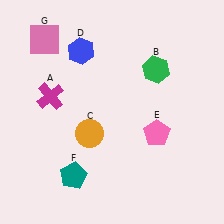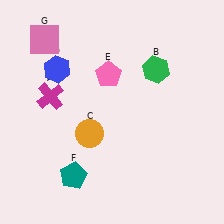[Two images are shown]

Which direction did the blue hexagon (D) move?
The blue hexagon (D) moved left.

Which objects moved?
The objects that moved are: the blue hexagon (D), the pink pentagon (E).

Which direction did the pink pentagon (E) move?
The pink pentagon (E) moved up.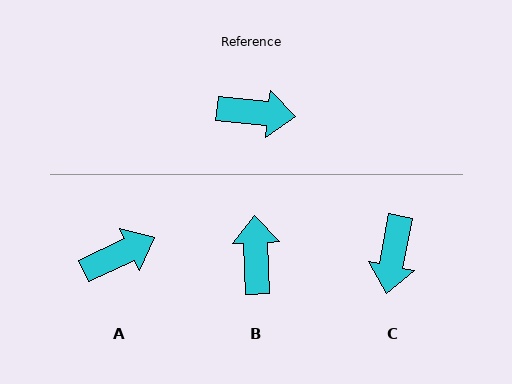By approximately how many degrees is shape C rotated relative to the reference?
Approximately 95 degrees clockwise.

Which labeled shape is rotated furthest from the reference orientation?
B, about 98 degrees away.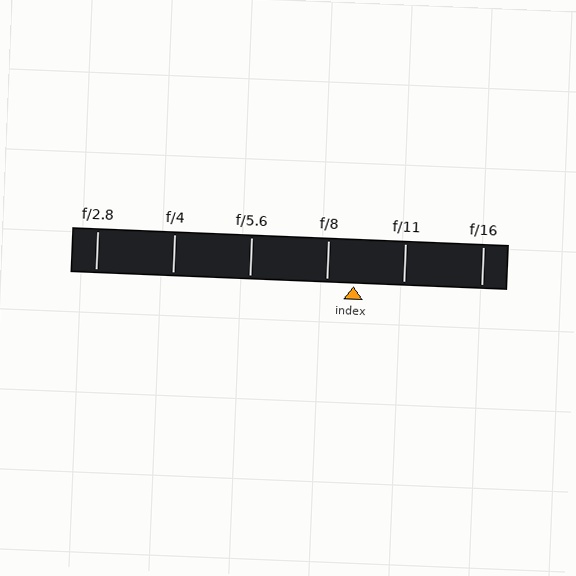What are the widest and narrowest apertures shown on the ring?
The widest aperture shown is f/2.8 and the narrowest is f/16.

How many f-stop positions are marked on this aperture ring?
There are 6 f-stop positions marked.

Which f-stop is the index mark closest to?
The index mark is closest to f/8.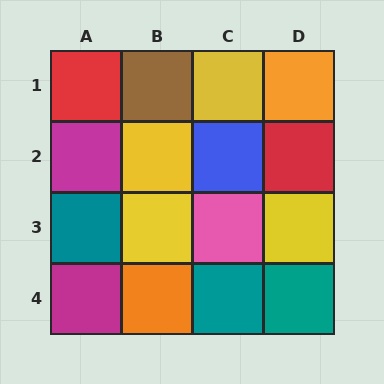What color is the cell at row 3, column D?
Yellow.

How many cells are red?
2 cells are red.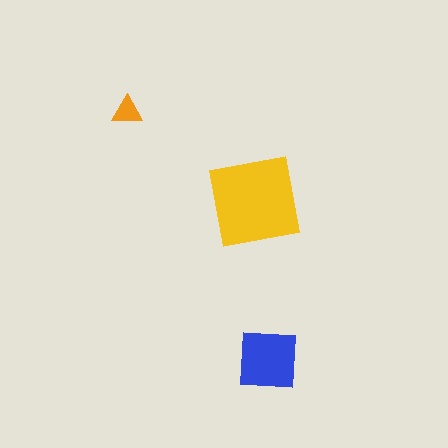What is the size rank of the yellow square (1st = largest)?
1st.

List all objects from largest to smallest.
The yellow square, the blue square, the orange triangle.